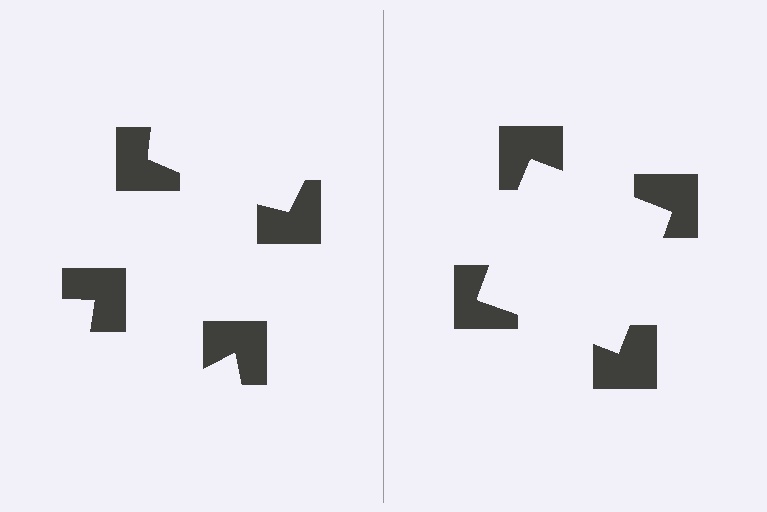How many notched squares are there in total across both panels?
8 — 4 on each side.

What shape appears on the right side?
An illusory square.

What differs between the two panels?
The notched squares are positioned identically on both sides; only the wedge orientations differ. On the right they align to a square; on the left they are misaligned.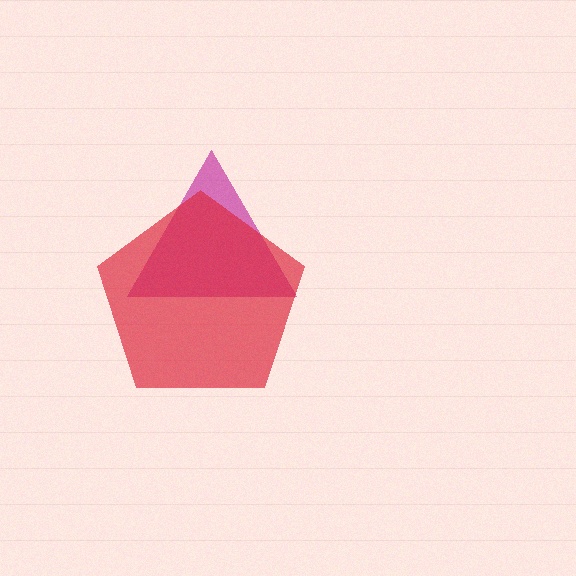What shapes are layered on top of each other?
The layered shapes are: a magenta triangle, a red pentagon.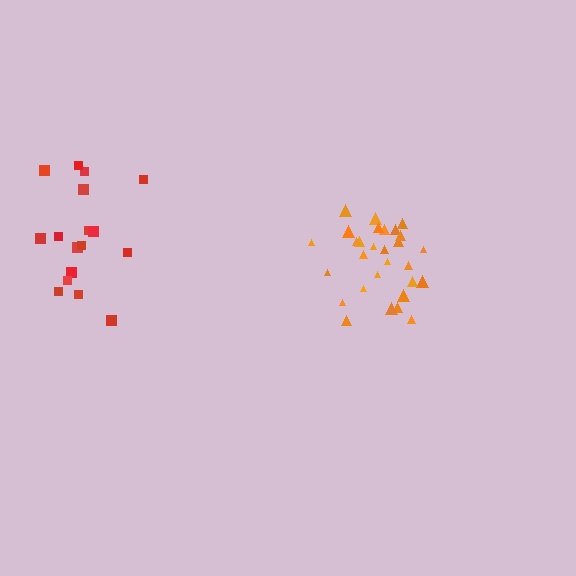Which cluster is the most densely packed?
Orange.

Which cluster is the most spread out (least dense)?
Red.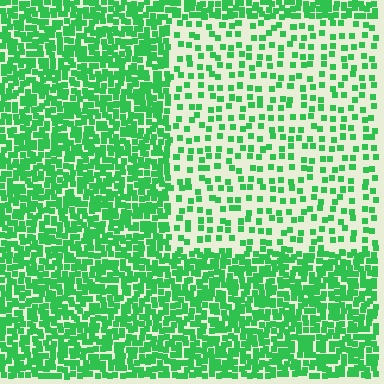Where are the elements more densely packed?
The elements are more densely packed outside the rectangle boundary.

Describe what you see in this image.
The image contains small green elements arranged at two different densities. A rectangle-shaped region is visible where the elements are less densely packed than the surrounding area.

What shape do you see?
I see a rectangle.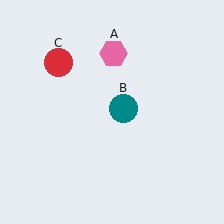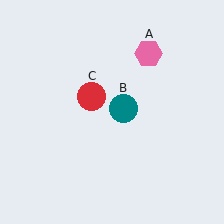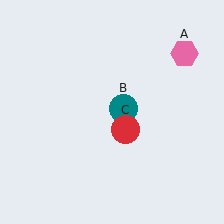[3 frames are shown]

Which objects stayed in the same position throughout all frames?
Teal circle (object B) remained stationary.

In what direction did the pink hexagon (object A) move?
The pink hexagon (object A) moved right.